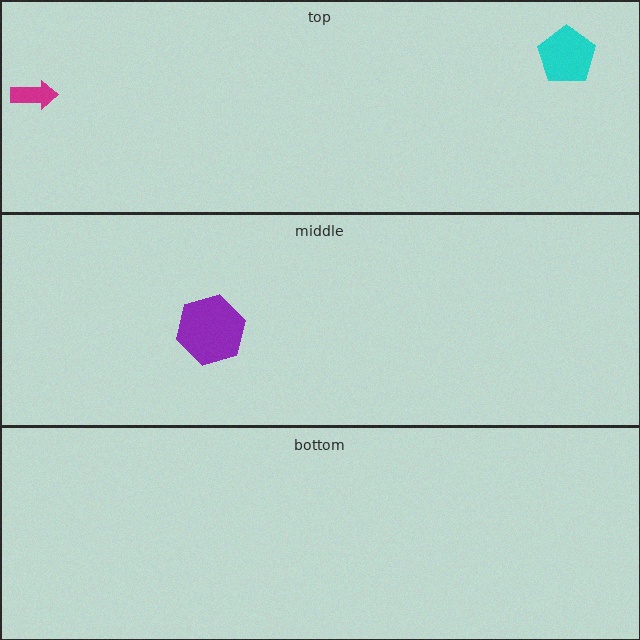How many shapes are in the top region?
2.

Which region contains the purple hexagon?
The middle region.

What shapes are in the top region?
The cyan pentagon, the magenta arrow.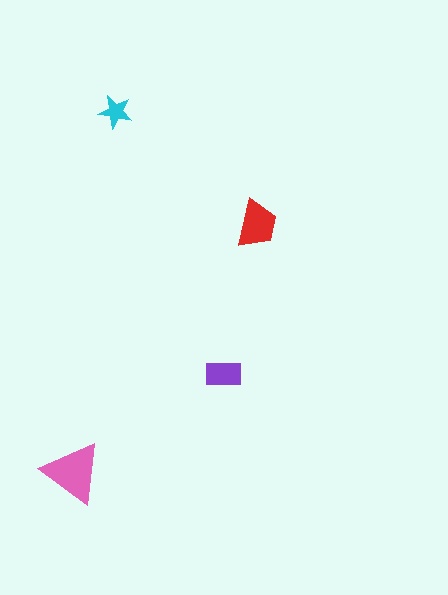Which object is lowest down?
The pink triangle is bottommost.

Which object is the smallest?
The cyan star.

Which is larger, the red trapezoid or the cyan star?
The red trapezoid.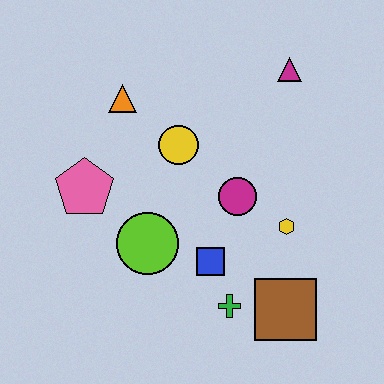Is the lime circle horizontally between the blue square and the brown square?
No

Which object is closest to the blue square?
The green cross is closest to the blue square.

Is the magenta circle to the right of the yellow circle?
Yes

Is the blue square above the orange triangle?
No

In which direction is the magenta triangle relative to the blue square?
The magenta triangle is above the blue square.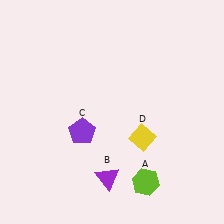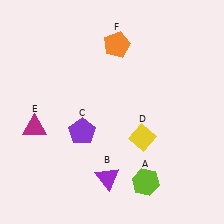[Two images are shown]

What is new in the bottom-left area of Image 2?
A magenta triangle (E) was added in the bottom-left area of Image 2.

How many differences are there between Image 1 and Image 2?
There are 2 differences between the two images.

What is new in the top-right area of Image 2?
An orange pentagon (F) was added in the top-right area of Image 2.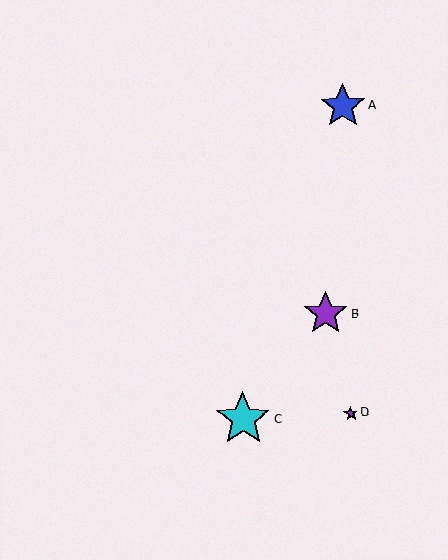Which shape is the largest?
The cyan star (labeled C) is the largest.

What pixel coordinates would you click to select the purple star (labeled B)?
Click at (326, 313) to select the purple star B.